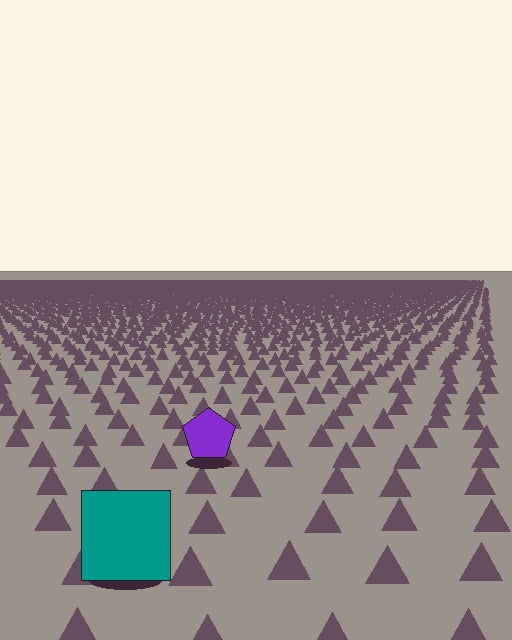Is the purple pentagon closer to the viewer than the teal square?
No. The teal square is closer — you can tell from the texture gradient: the ground texture is coarser near it.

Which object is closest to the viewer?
The teal square is closest. The texture marks near it are larger and more spread out.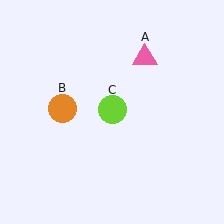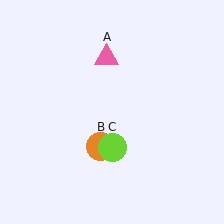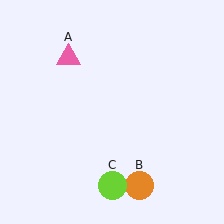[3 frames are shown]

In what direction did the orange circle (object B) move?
The orange circle (object B) moved down and to the right.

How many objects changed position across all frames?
3 objects changed position: pink triangle (object A), orange circle (object B), lime circle (object C).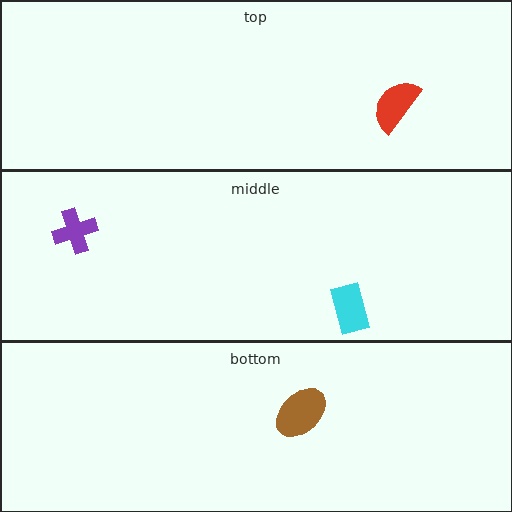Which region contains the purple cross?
The middle region.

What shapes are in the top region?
The red semicircle.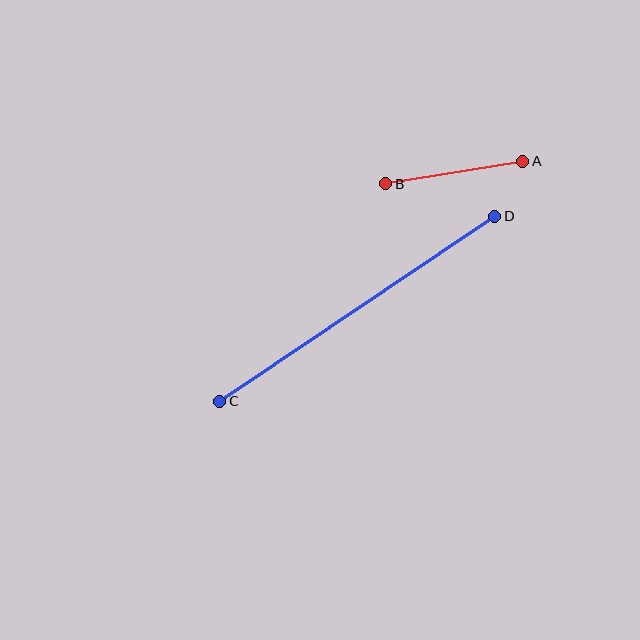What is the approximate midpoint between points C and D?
The midpoint is at approximately (357, 309) pixels.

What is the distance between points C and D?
The distance is approximately 332 pixels.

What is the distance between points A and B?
The distance is approximately 139 pixels.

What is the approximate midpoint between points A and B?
The midpoint is at approximately (454, 173) pixels.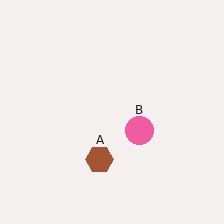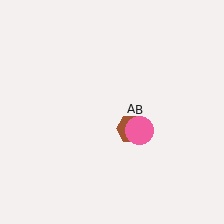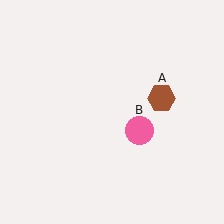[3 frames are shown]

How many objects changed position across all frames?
1 object changed position: brown hexagon (object A).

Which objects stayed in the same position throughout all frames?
Pink circle (object B) remained stationary.